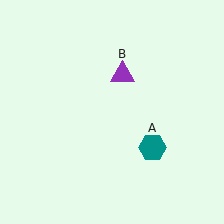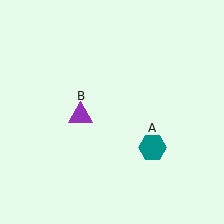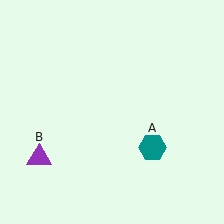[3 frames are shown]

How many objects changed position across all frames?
1 object changed position: purple triangle (object B).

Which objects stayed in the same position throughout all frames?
Teal hexagon (object A) remained stationary.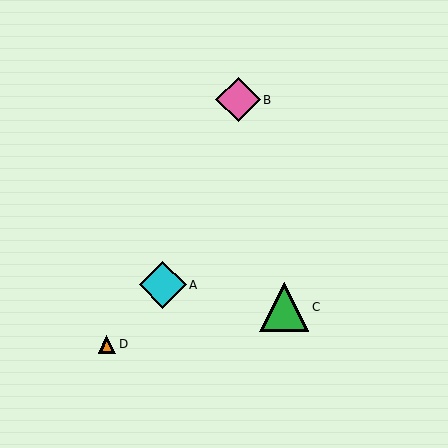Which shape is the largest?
The green triangle (labeled C) is the largest.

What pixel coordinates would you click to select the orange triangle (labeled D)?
Click at (107, 344) to select the orange triangle D.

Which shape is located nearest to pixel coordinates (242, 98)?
The pink diamond (labeled B) at (238, 100) is nearest to that location.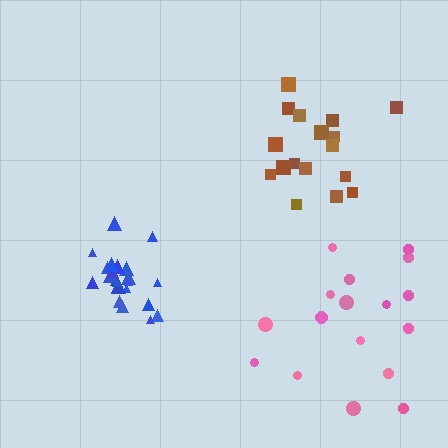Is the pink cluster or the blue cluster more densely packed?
Blue.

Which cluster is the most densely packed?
Blue.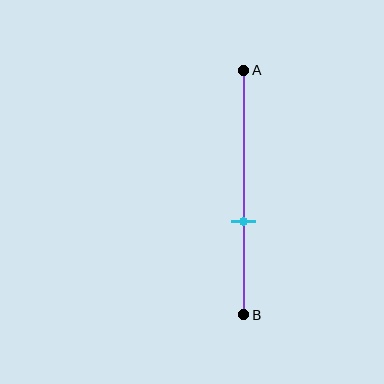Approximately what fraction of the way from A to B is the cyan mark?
The cyan mark is approximately 60% of the way from A to B.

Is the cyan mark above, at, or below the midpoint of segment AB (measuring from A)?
The cyan mark is below the midpoint of segment AB.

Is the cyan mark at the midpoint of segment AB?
No, the mark is at about 60% from A, not at the 50% midpoint.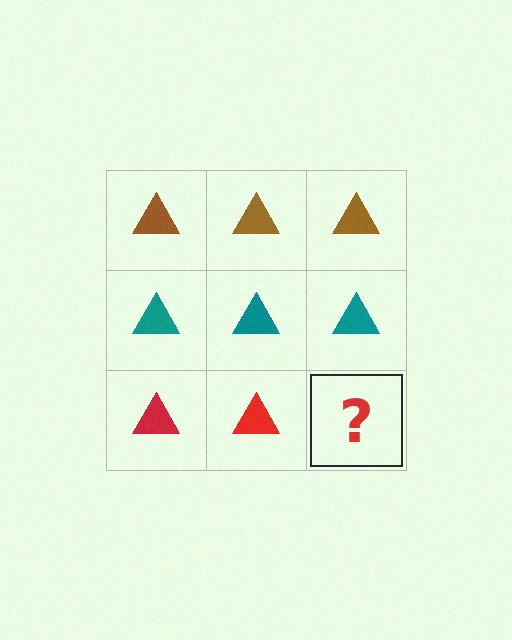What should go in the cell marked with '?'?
The missing cell should contain a red triangle.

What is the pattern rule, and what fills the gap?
The rule is that each row has a consistent color. The gap should be filled with a red triangle.